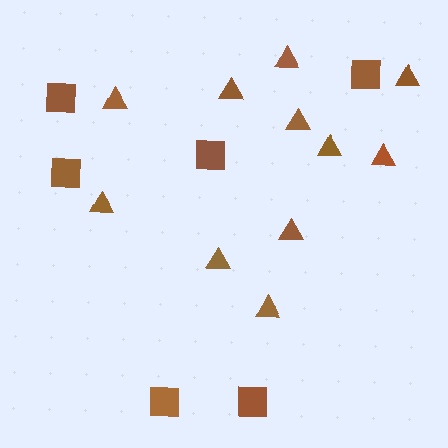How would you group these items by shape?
There are 2 groups: one group of squares (6) and one group of triangles (11).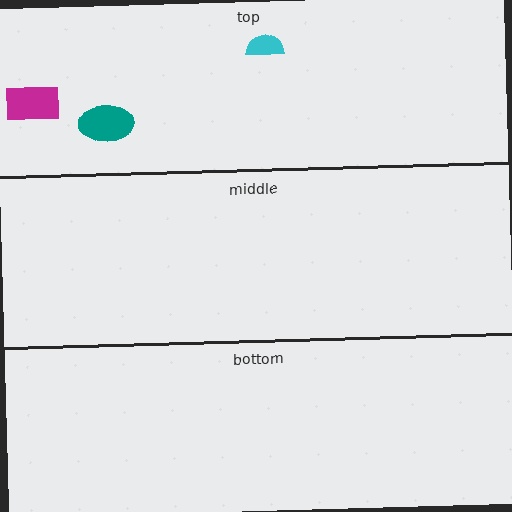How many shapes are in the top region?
3.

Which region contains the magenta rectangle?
The top region.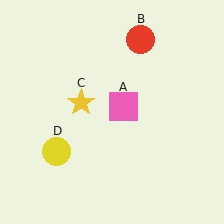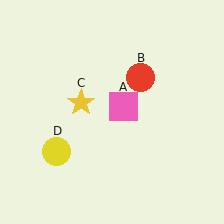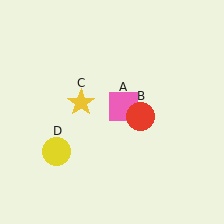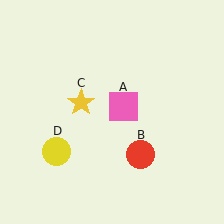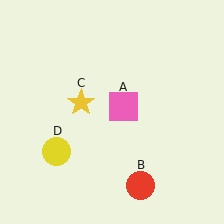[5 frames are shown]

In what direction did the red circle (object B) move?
The red circle (object B) moved down.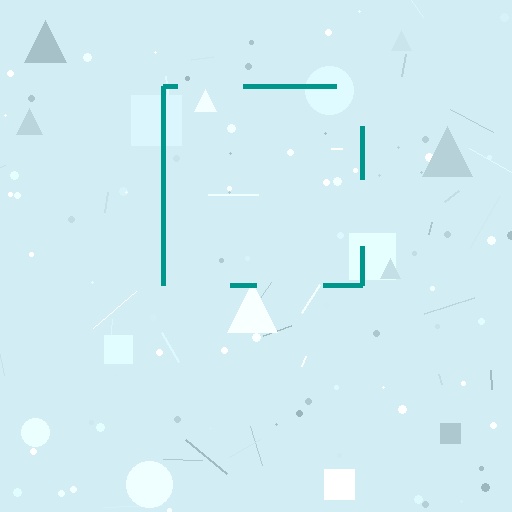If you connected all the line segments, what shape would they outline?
They would outline a square.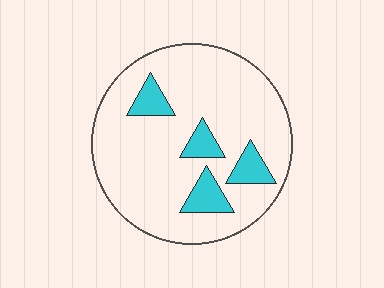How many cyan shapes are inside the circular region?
4.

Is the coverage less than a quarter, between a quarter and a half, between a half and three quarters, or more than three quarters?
Less than a quarter.